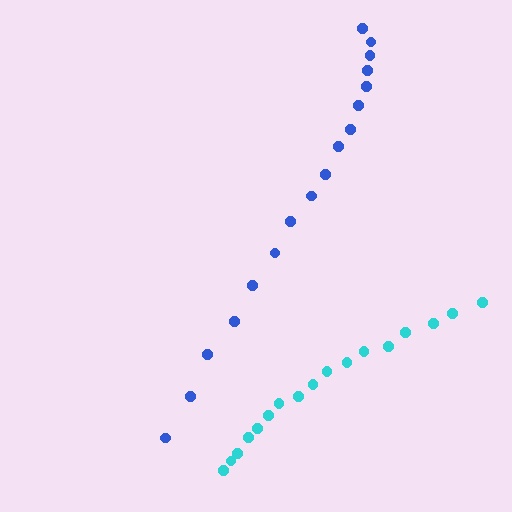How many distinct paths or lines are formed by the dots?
There are 2 distinct paths.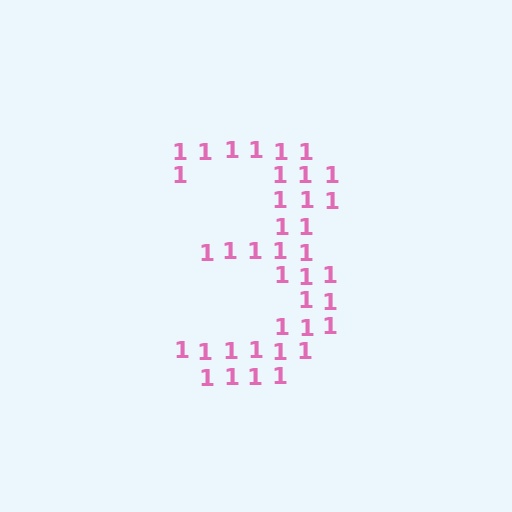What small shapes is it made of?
It is made of small digit 1's.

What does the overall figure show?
The overall figure shows the digit 3.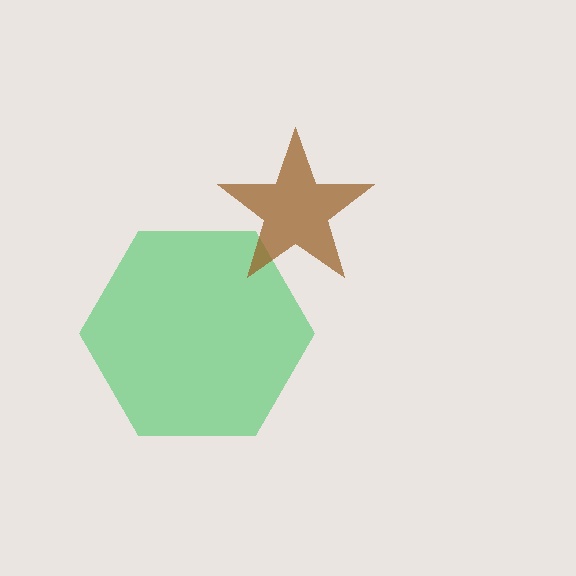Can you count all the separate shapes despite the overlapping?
Yes, there are 2 separate shapes.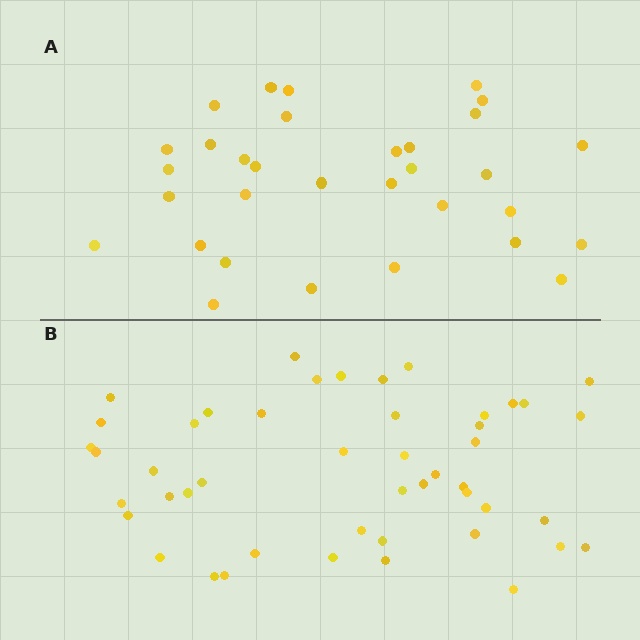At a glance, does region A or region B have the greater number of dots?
Region B (the bottom region) has more dots.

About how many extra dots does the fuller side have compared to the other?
Region B has approximately 15 more dots than region A.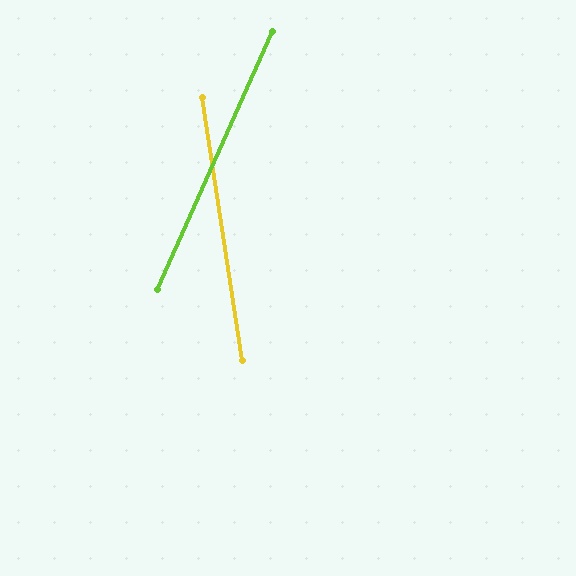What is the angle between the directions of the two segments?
Approximately 33 degrees.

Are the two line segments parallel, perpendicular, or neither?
Neither parallel nor perpendicular — they differ by about 33°.